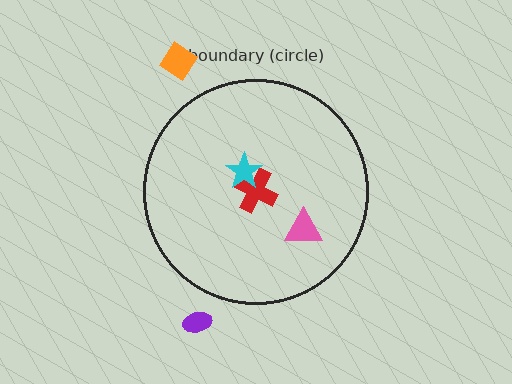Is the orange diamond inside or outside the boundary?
Outside.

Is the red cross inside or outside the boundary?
Inside.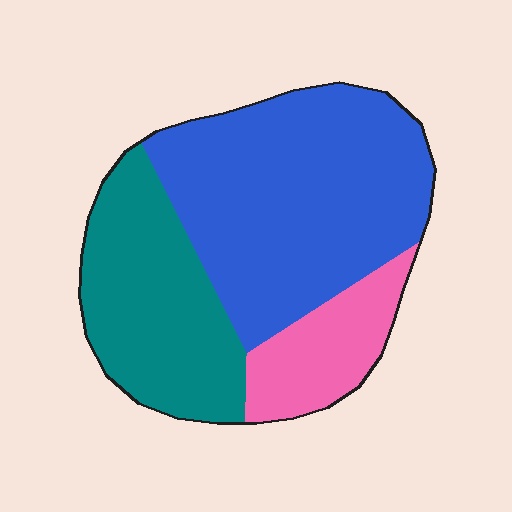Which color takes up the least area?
Pink, at roughly 15%.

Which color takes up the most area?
Blue, at roughly 55%.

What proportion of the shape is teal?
Teal covers 32% of the shape.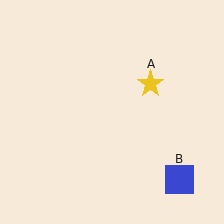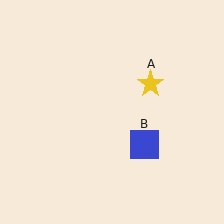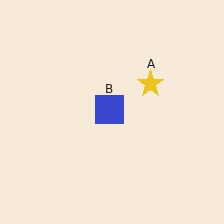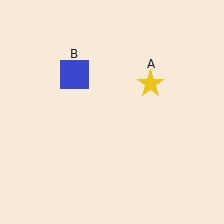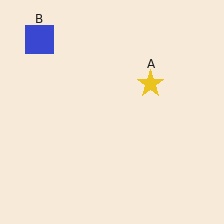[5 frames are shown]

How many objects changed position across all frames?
1 object changed position: blue square (object B).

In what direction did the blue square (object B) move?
The blue square (object B) moved up and to the left.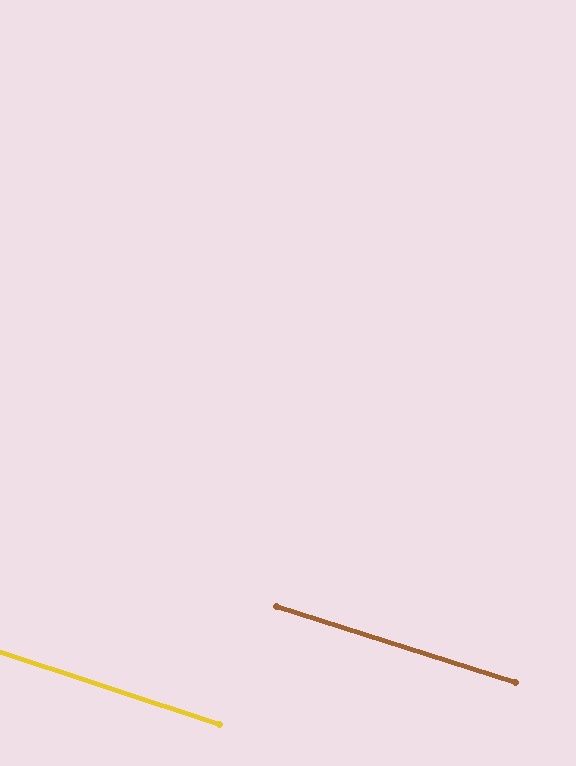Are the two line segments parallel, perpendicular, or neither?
Parallel — their directions differ by only 0.6°.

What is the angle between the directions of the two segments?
Approximately 1 degree.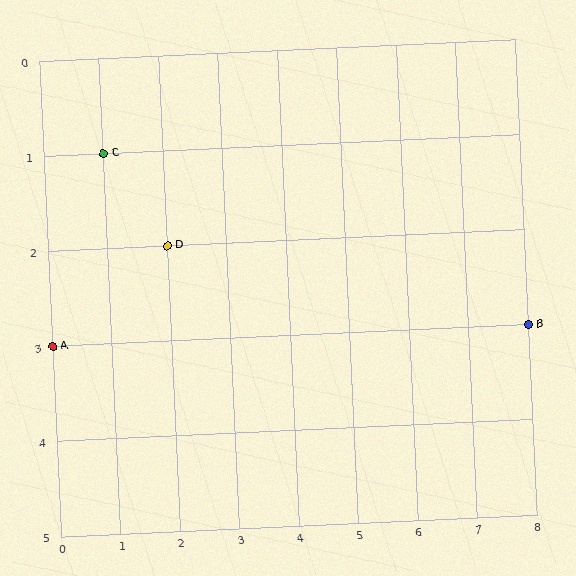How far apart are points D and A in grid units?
Points D and A are 2 columns and 1 row apart (about 2.2 grid units diagonally).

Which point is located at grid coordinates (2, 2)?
Point D is at (2, 2).